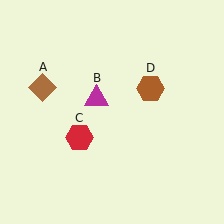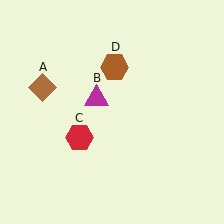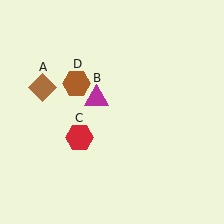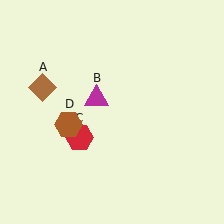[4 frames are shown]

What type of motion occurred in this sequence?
The brown hexagon (object D) rotated counterclockwise around the center of the scene.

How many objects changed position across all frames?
1 object changed position: brown hexagon (object D).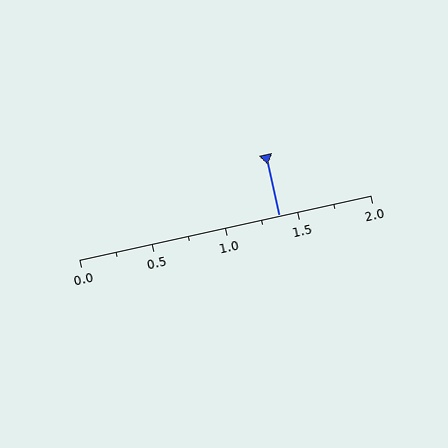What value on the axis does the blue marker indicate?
The marker indicates approximately 1.38.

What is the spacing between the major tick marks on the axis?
The major ticks are spaced 0.5 apart.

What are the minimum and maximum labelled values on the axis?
The axis runs from 0.0 to 2.0.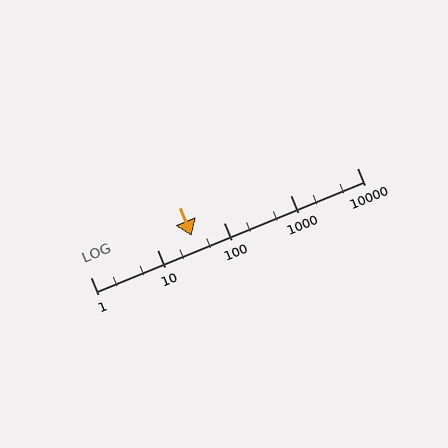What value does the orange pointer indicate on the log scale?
The pointer indicates approximately 33.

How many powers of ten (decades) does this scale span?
The scale spans 4 decades, from 1 to 10000.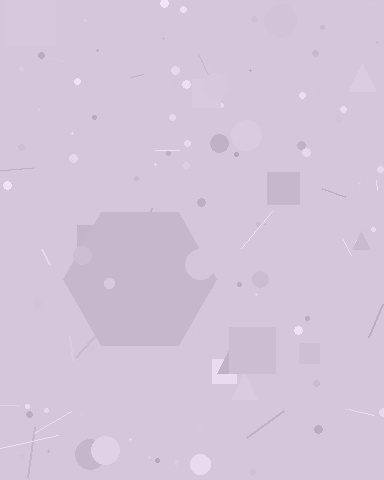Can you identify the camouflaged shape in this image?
The camouflaged shape is a hexagon.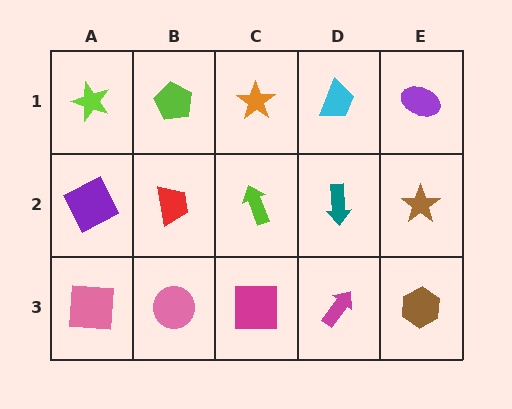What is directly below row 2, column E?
A brown hexagon.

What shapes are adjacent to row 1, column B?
A red trapezoid (row 2, column B), a lime star (row 1, column A), an orange star (row 1, column C).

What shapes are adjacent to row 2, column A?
A lime star (row 1, column A), a pink square (row 3, column A), a red trapezoid (row 2, column B).